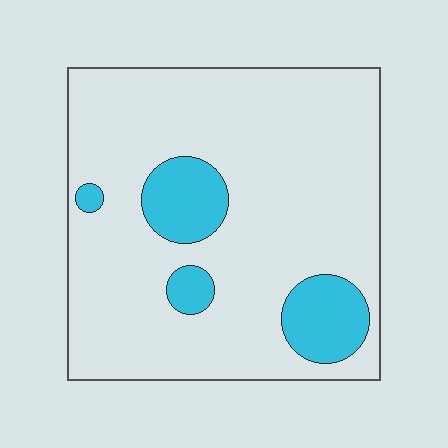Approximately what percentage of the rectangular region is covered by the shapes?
Approximately 15%.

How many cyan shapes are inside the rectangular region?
4.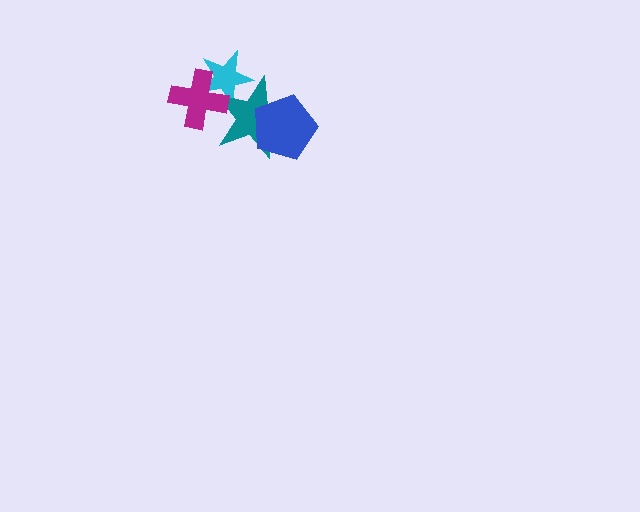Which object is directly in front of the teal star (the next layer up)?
The magenta cross is directly in front of the teal star.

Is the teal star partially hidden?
Yes, it is partially covered by another shape.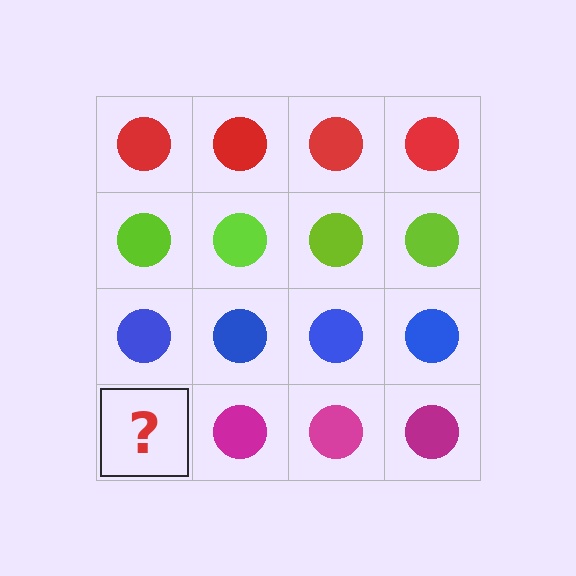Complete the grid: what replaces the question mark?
The question mark should be replaced with a magenta circle.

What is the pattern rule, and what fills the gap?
The rule is that each row has a consistent color. The gap should be filled with a magenta circle.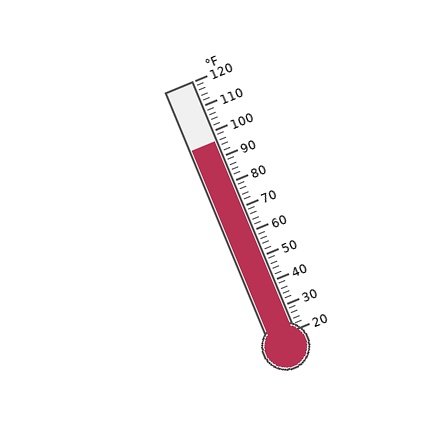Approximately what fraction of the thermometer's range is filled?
The thermometer is filled to approximately 75% of its range.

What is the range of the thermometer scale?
The thermometer scale ranges from 20°F to 120°F.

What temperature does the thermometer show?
The thermometer shows approximately 96°F.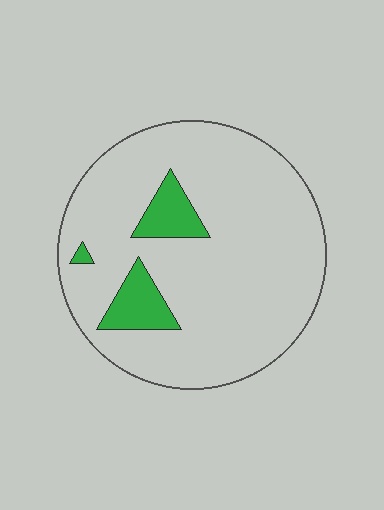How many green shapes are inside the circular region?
3.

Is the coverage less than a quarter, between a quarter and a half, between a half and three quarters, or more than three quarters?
Less than a quarter.